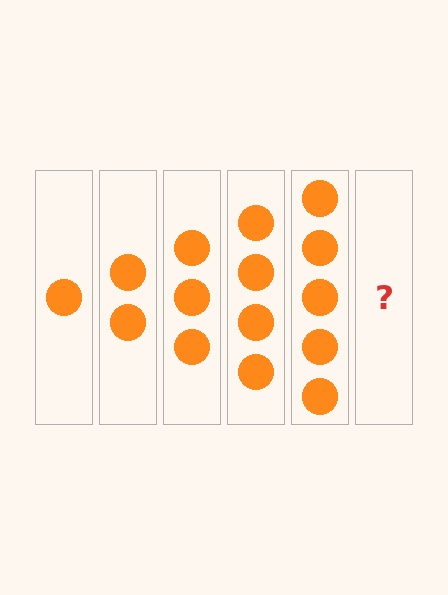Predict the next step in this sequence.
The next step is 6 circles.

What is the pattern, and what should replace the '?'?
The pattern is that each step adds one more circle. The '?' should be 6 circles.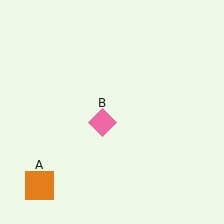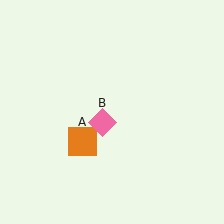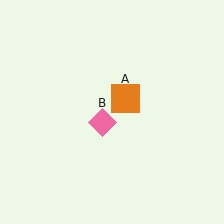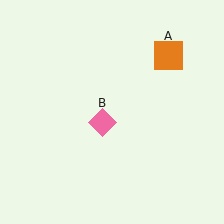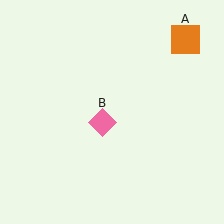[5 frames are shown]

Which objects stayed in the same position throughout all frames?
Pink diamond (object B) remained stationary.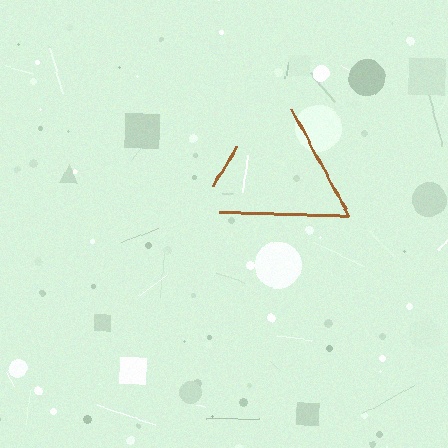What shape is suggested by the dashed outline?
The dashed outline suggests a triangle.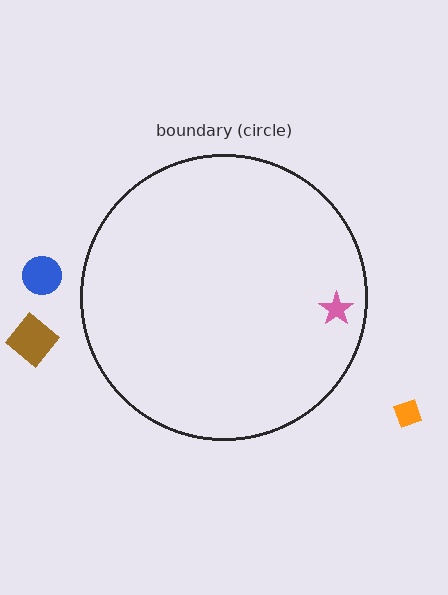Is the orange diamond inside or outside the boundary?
Outside.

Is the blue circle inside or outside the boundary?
Outside.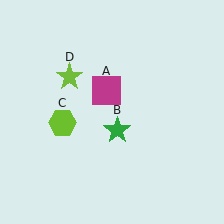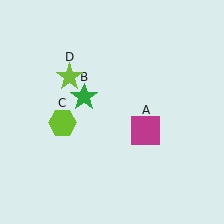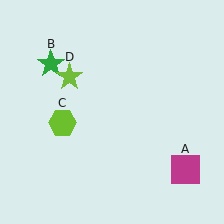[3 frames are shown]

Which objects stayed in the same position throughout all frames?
Lime hexagon (object C) and lime star (object D) remained stationary.